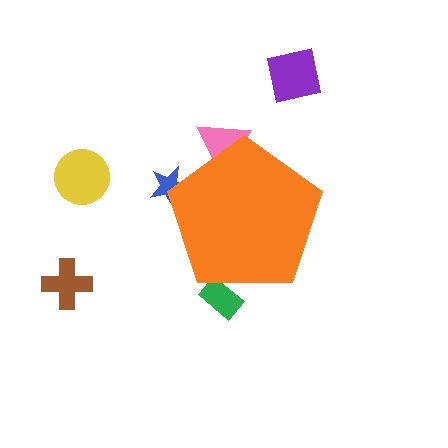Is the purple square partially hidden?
No, the purple square is fully visible.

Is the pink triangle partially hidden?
Yes, the pink triangle is partially hidden behind the orange pentagon.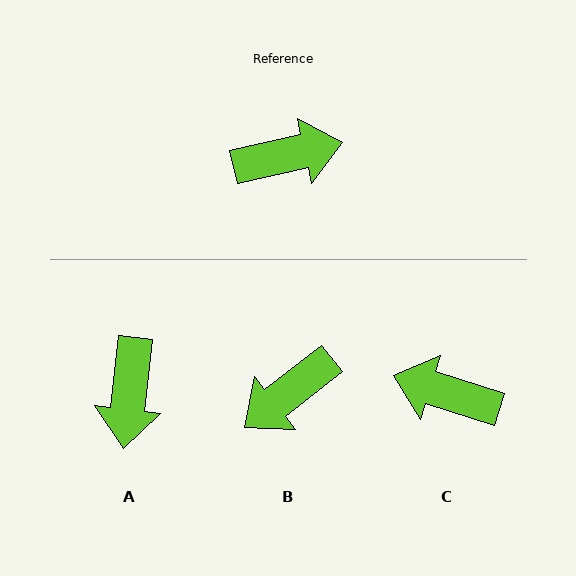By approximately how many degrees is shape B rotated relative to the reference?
Approximately 155 degrees clockwise.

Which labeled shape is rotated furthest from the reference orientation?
B, about 155 degrees away.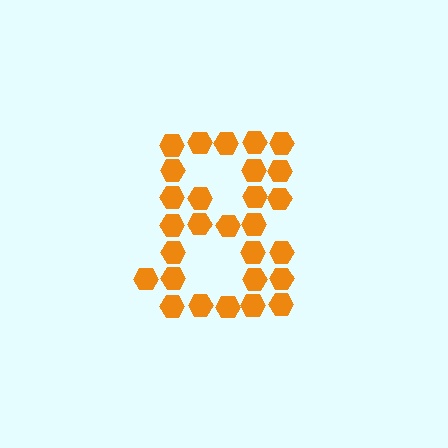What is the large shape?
The large shape is the digit 8.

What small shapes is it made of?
It is made of small hexagons.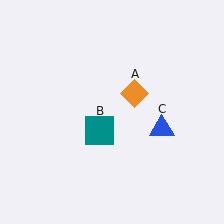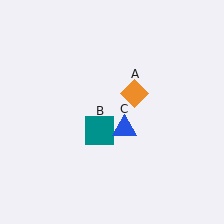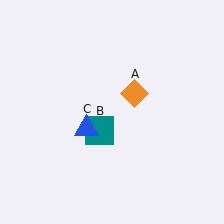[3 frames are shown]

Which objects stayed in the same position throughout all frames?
Orange diamond (object A) and teal square (object B) remained stationary.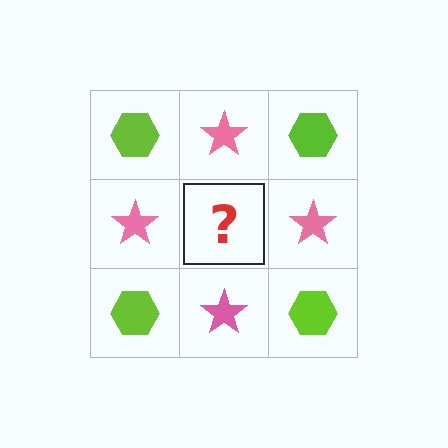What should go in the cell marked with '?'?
The missing cell should contain a lime hexagon.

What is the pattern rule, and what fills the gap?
The rule is that it alternates lime hexagon and pink star in a checkerboard pattern. The gap should be filled with a lime hexagon.